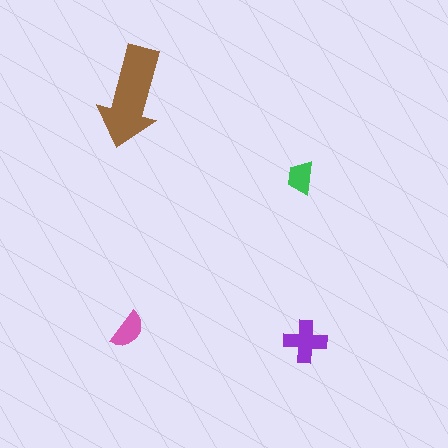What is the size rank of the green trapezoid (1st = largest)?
4th.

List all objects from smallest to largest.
The green trapezoid, the pink semicircle, the purple cross, the brown arrow.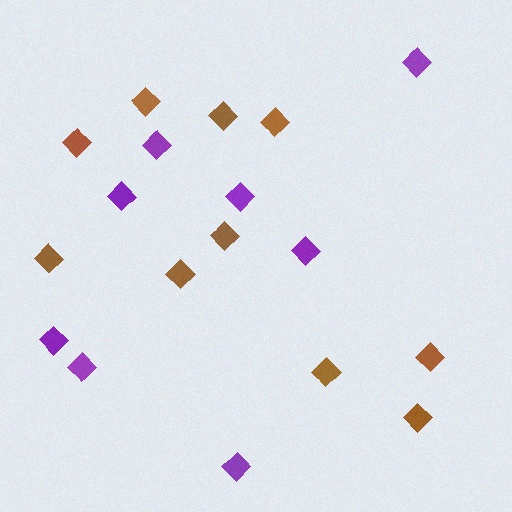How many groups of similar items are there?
There are 2 groups: one group of brown diamonds (10) and one group of purple diamonds (8).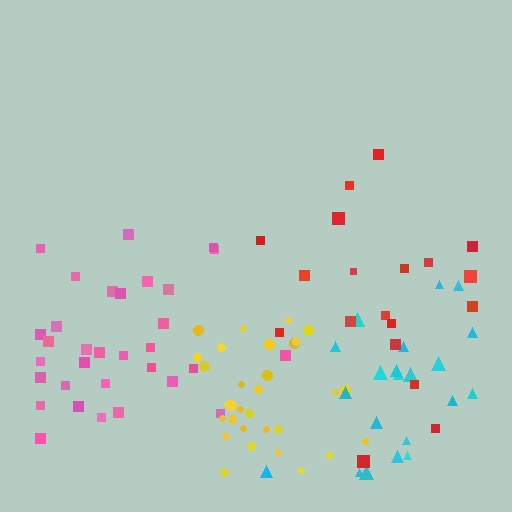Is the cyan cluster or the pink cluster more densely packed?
Pink.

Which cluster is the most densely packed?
Yellow.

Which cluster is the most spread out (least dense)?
Red.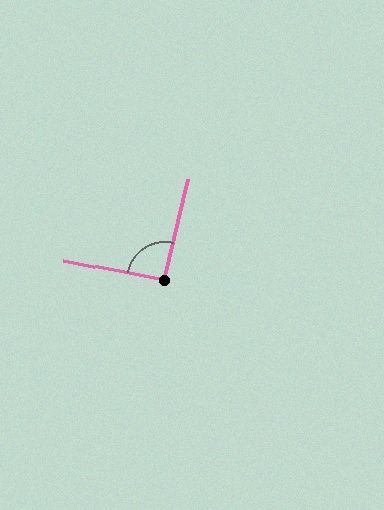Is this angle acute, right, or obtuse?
It is approximately a right angle.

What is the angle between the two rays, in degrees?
Approximately 92 degrees.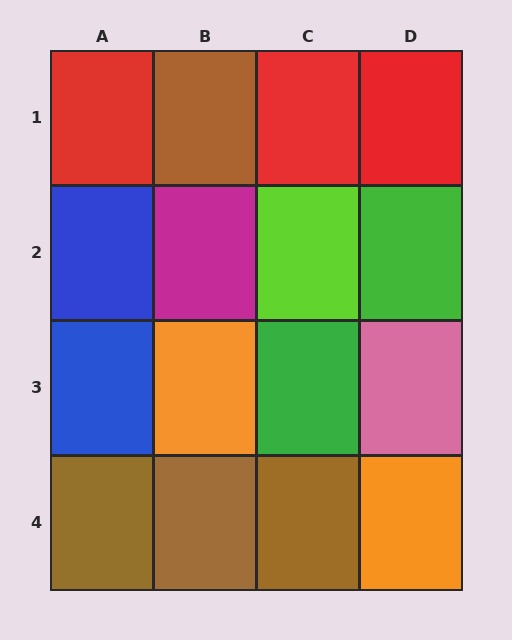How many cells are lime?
1 cell is lime.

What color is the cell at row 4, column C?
Brown.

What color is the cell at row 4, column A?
Brown.